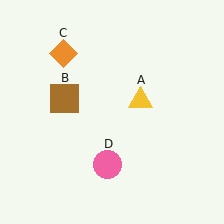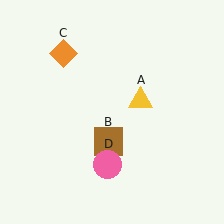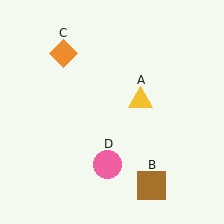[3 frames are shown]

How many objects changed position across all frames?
1 object changed position: brown square (object B).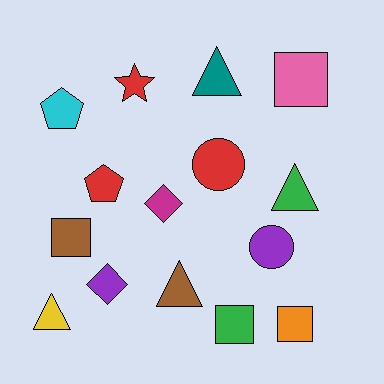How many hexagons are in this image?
There are no hexagons.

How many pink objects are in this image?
There is 1 pink object.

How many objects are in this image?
There are 15 objects.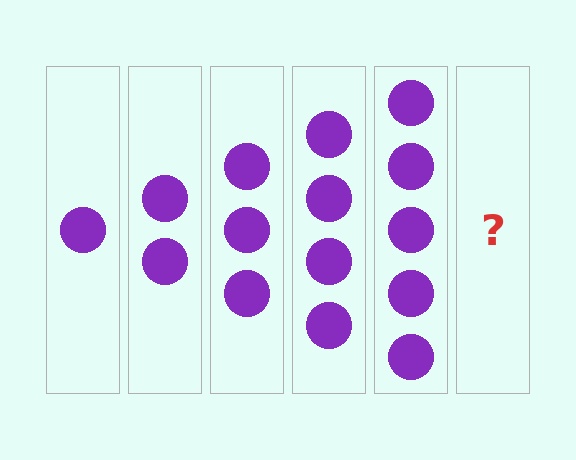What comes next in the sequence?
The next element should be 6 circles.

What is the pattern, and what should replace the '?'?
The pattern is that each step adds one more circle. The '?' should be 6 circles.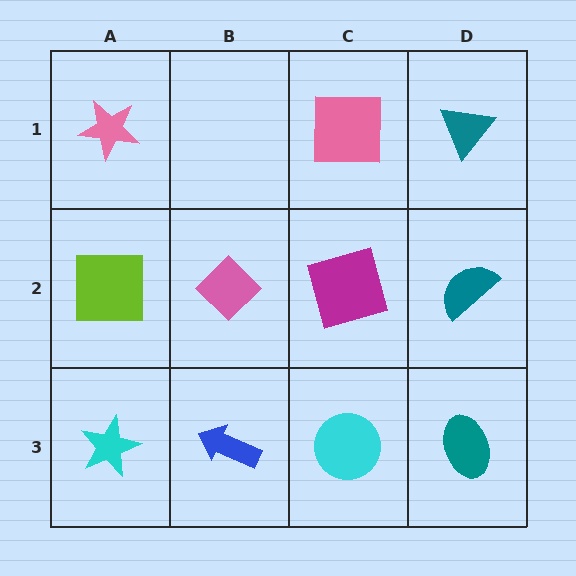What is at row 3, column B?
A blue arrow.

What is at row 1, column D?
A teal triangle.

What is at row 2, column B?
A pink diamond.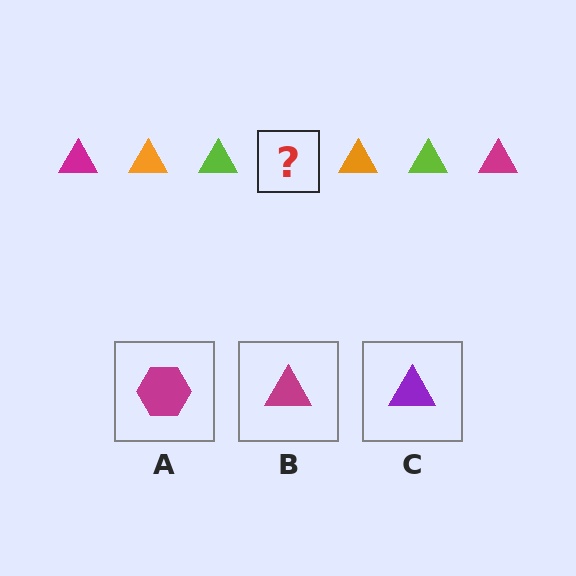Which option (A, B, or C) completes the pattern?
B.